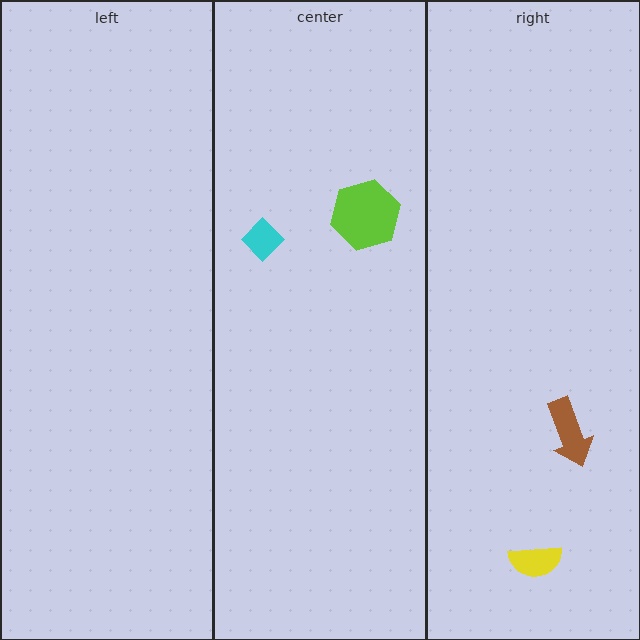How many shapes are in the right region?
2.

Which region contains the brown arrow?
The right region.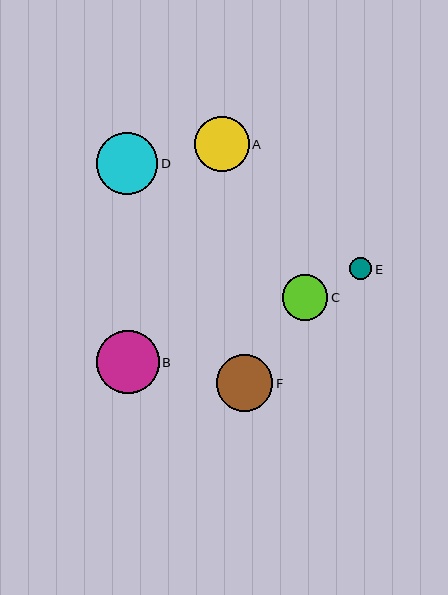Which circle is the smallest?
Circle E is the smallest with a size of approximately 22 pixels.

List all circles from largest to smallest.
From largest to smallest: B, D, F, A, C, E.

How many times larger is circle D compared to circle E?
Circle D is approximately 2.8 times the size of circle E.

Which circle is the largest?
Circle B is the largest with a size of approximately 63 pixels.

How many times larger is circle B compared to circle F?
Circle B is approximately 1.1 times the size of circle F.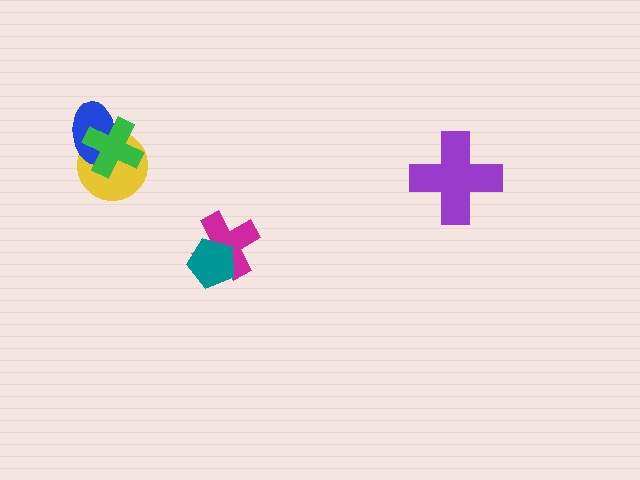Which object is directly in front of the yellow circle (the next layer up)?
The blue ellipse is directly in front of the yellow circle.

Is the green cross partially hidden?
No, no other shape covers it.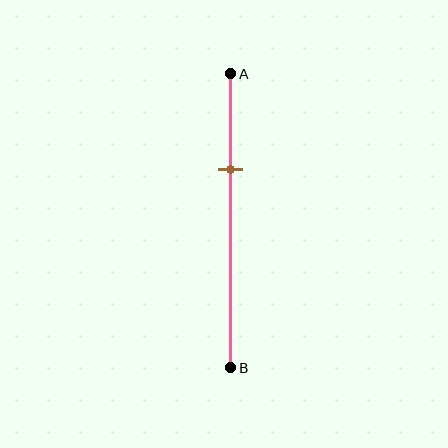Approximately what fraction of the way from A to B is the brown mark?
The brown mark is approximately 35% of the way from A to B.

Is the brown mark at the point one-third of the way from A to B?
Yes, the mark is approximately at the one-third point.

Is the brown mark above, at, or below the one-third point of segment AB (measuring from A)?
The brown mark is approximately at the one-third point of segment AB.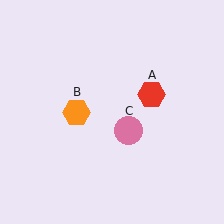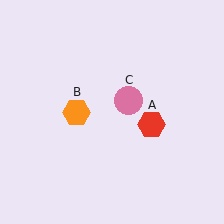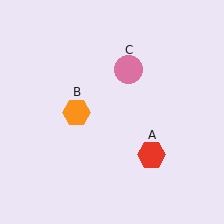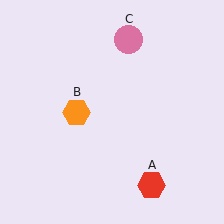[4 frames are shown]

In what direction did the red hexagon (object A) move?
The red hexagon (object A) moved down.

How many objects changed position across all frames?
2 objects changed position: red hexagon (object A), pink circle (object C).